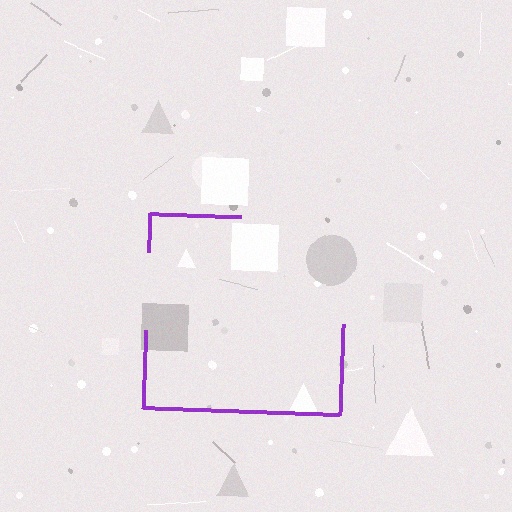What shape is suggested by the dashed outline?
The dashed outline suggests a square.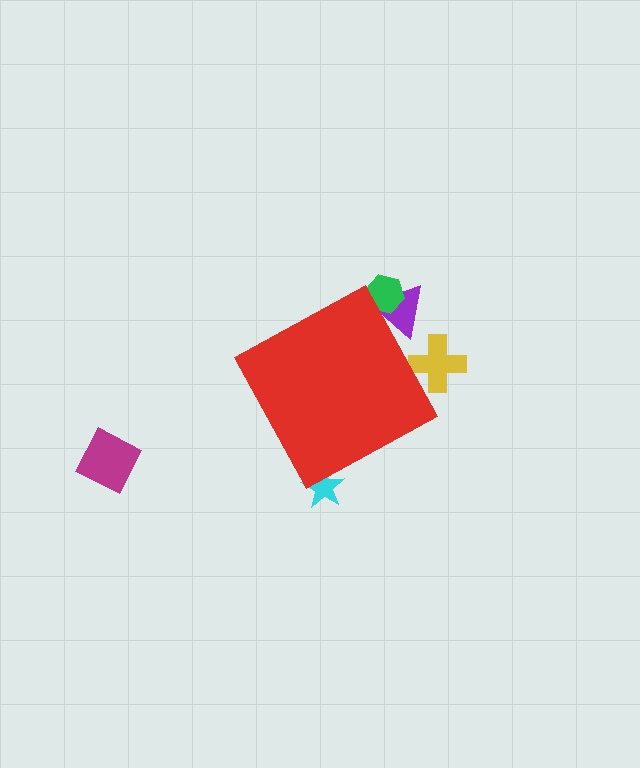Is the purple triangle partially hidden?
Yes, the purple triangle is partially hidden behind the red diamond.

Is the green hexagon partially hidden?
Yes, the green hexagon is partially hidden behind the red diamond.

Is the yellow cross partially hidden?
Yes, the yellow cross is partially hidden behind the red diamond.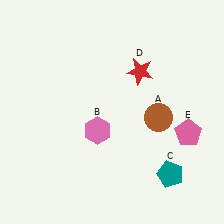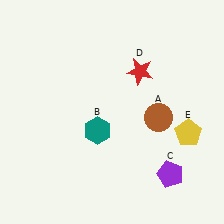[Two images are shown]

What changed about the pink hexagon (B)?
In Image 1, B is pink. In Image 2, it changed to teal.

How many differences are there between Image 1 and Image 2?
There are 3 differences between the two images.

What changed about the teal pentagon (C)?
In Image 1, C is teal. In Image 2, it changed to purple.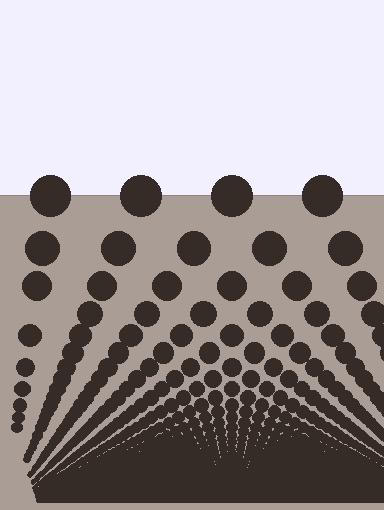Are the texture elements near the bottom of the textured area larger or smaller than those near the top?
Smaller. The gradient is inverted — elements near the bottom are smaller and denser.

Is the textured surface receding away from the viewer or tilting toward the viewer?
The surface appears to tilt toward the viewer. Texture elements get larger and sparser toward the top.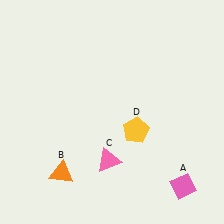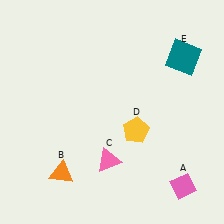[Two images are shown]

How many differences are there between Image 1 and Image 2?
There is 1 difference between the two images.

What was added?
A teal square (E) was added in Image 2.